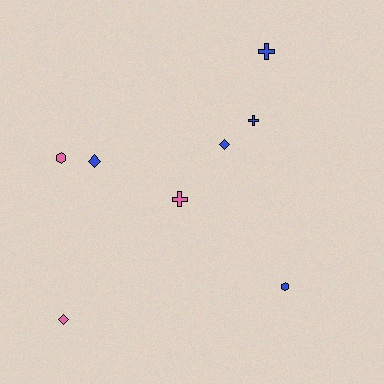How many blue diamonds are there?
There are 2 blue diamonds.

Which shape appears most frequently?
Diamond, with 3 objects.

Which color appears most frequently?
Blue, with 5 objects.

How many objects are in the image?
There are 8 objects.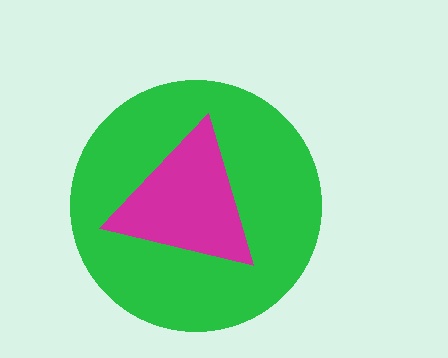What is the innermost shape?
The magenta triangle.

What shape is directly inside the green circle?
The magenta triangle.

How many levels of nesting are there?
2.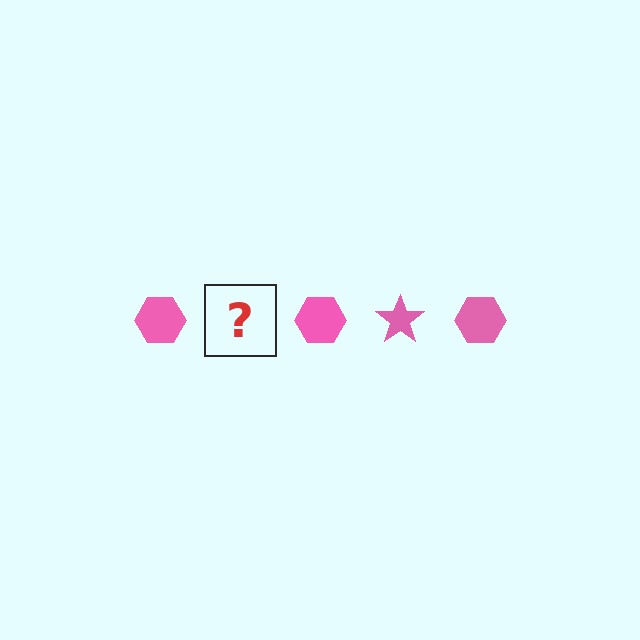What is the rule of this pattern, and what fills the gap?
The rule is that the pattern cycles through hexagon, star shapes in pink. The gap should be filled with a pink star.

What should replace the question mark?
The question mark should be replaced with a pink star.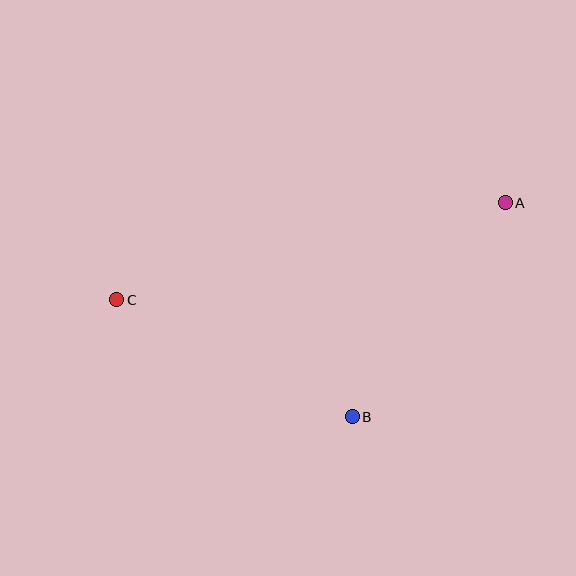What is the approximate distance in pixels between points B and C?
The distance between B and C is approximately 263 pixels.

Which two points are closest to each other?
Points A and B are closest to each other.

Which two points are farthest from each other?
Points A and C are farthest from each other.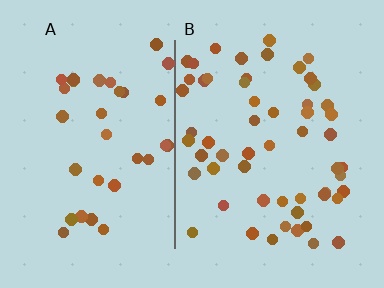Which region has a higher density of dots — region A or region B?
B (the right).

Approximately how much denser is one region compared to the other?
Approximately 1.7× — region B over region A.